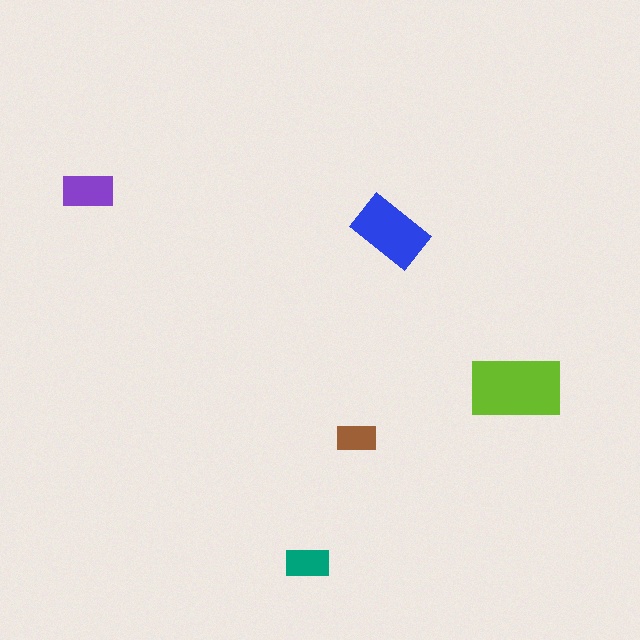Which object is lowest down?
The teal rectangle is bottommost.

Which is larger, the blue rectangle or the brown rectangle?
The blue one.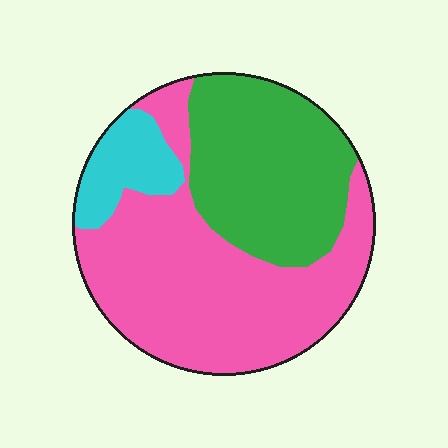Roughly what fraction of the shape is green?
Green takes up between a quarter and a half of the shape.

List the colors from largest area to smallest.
From largest to smallest: pink, green, cyan.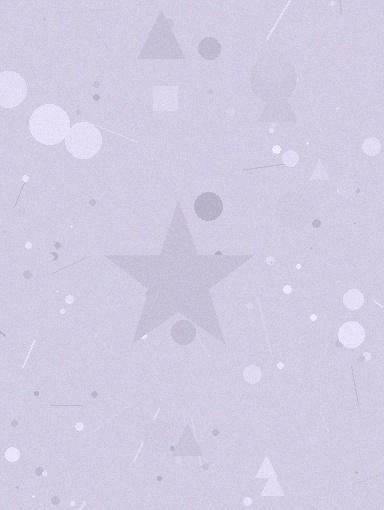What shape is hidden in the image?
A star is hidden in the image.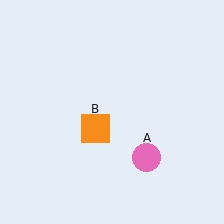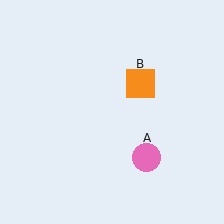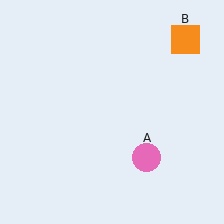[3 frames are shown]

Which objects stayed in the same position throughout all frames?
Pink circle (object A) remained stationary.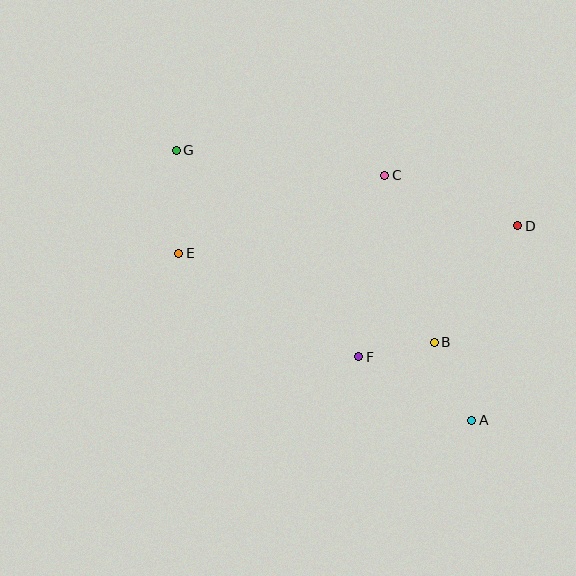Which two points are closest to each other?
Points B and F are closest to each other.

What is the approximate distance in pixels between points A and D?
The distance between A and D is approximately 200 pixels.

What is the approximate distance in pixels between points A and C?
The distance between A and C is approximately 260 pixels.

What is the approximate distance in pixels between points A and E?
The distance between A and E is approximately 337 pixels.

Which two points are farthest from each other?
Points A and G are farthest from each other.